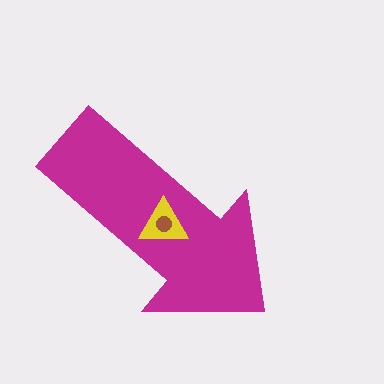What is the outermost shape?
The magenta arrow.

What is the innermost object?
The brown circle.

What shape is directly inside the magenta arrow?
The yellow triangle.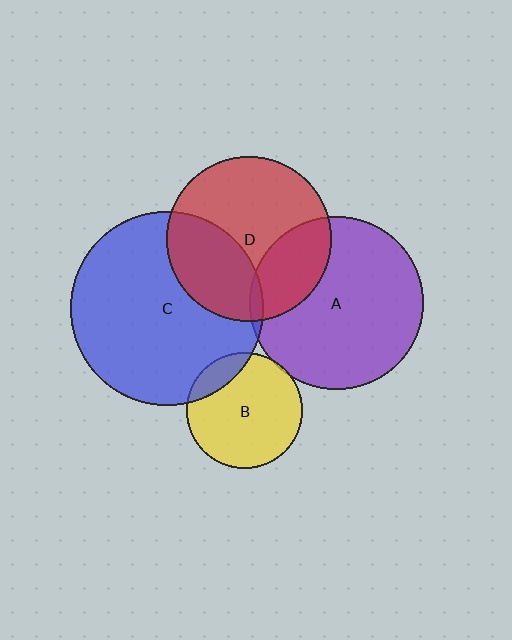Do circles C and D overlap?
Yes.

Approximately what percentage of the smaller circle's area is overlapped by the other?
Approximately 35%.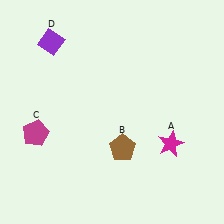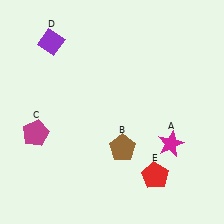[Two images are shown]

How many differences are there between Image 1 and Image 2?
There is 1 difference between the two images.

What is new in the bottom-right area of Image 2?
A red pentagon (E) was added in the bottom-right area of Image 2.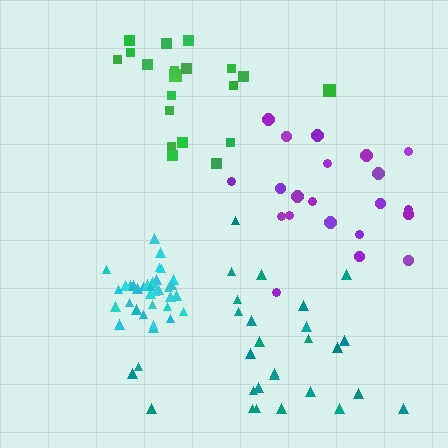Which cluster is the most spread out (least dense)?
Purple.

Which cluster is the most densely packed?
Cyan.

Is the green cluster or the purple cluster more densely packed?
Green.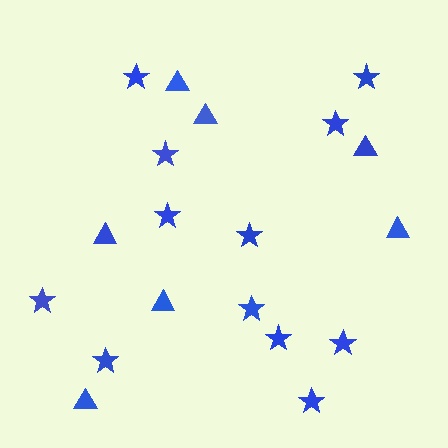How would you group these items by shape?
There are 2 groups: one group of triangles (7) and one group of stars (12).